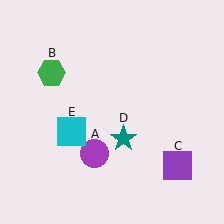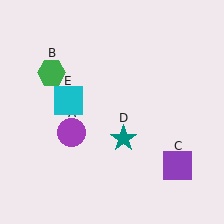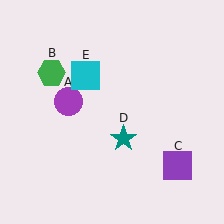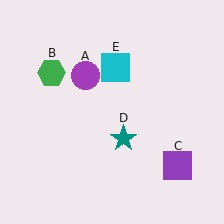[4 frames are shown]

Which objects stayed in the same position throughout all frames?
Green hexagon (object B) and purple square (object C) and teal star (object D) remained stationary.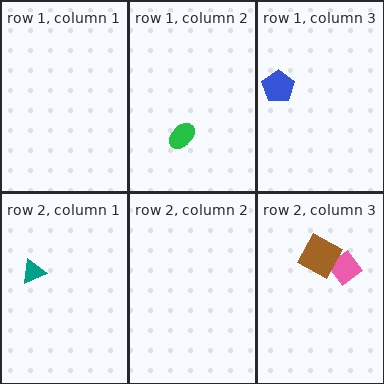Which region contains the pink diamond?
The row 2, column 3 region.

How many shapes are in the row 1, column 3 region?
1.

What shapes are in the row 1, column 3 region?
The blue pentagon.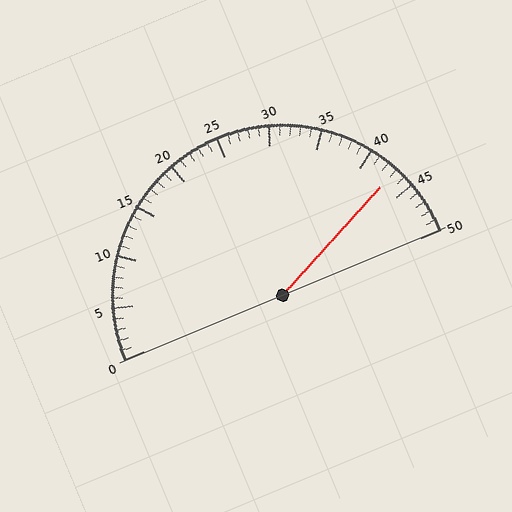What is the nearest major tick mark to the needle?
The nearest major tick mark is 45.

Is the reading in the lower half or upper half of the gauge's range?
The reading is in the upper half of the range (0 to 50).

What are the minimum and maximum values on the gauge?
The gauge ranges from 0 to 50.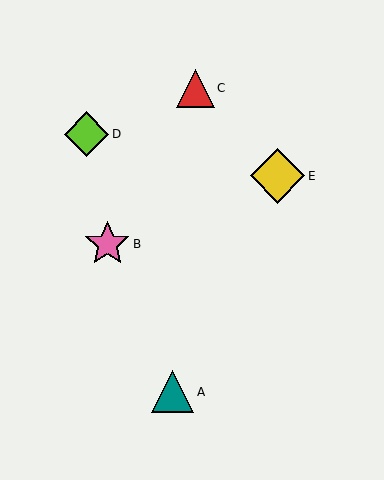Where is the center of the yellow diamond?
The center of the yellow diamond is at (278, 176).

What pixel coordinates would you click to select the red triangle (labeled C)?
Click at (195, 88) to select the red triangle C.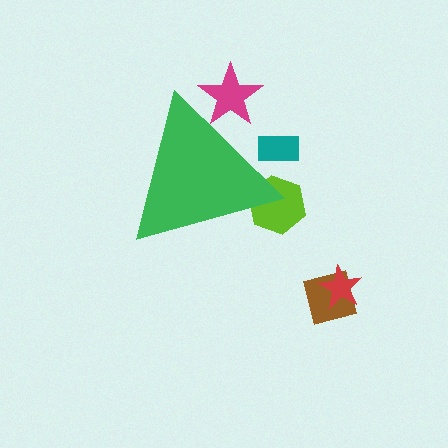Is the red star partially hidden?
No, the red star is fully visible.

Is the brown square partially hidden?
No, the brown square is fully visible.